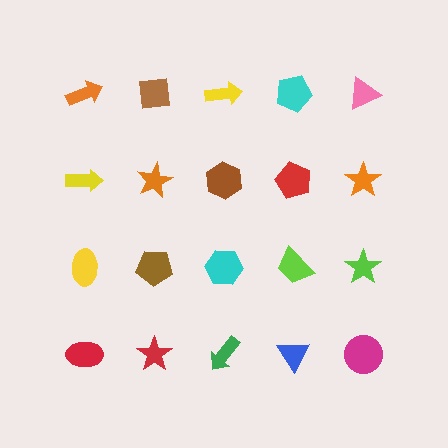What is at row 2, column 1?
A yellow arrow.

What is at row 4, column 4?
A blue triangle.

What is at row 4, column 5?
A magenta circle.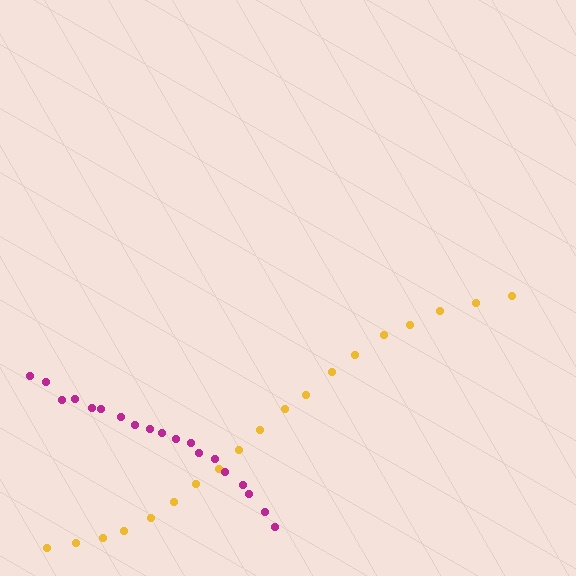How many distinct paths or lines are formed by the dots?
There are 2 distinct paths.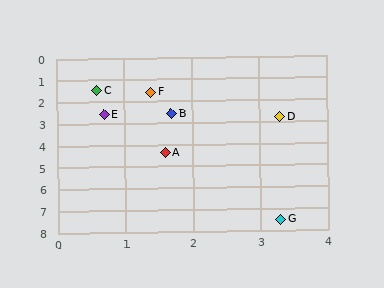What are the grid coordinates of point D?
Point D is at approximately (3.3, 2.8).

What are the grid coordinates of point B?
Point B is at approximately (1.7, 2.6).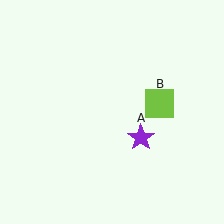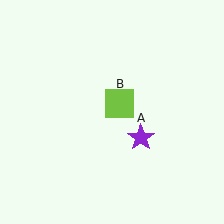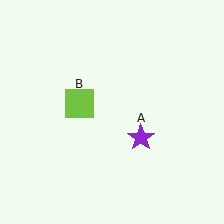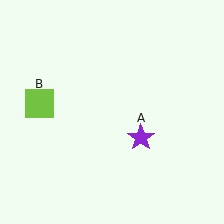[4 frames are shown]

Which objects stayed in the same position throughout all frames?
Purple star (object A) remained stationary.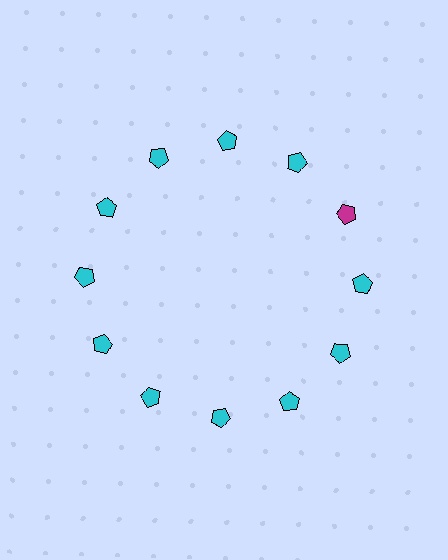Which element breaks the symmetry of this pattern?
The magenta pentagon at roughly the 2 o'clock position breaks the symmetry. All other shapes are cyan pentagons.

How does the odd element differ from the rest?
It has a different color: magenta instead of cyan.